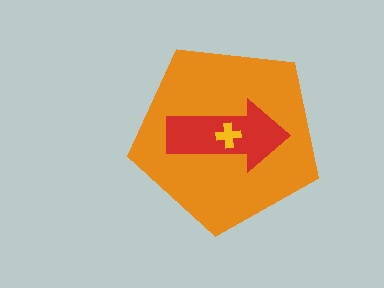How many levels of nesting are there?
3.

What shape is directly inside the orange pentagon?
The red arrow.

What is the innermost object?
The yellow cross.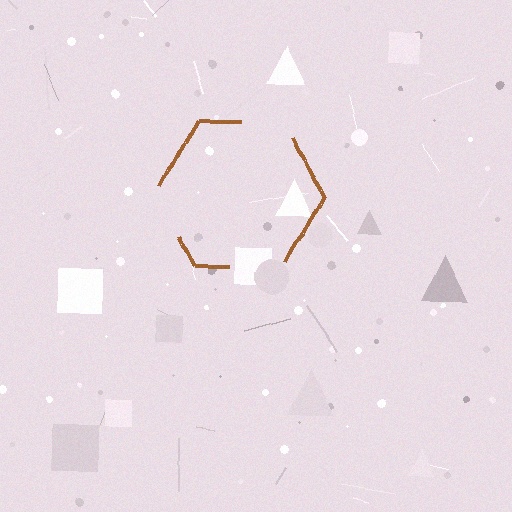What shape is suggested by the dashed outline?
The dashed outline suggests a hexagon.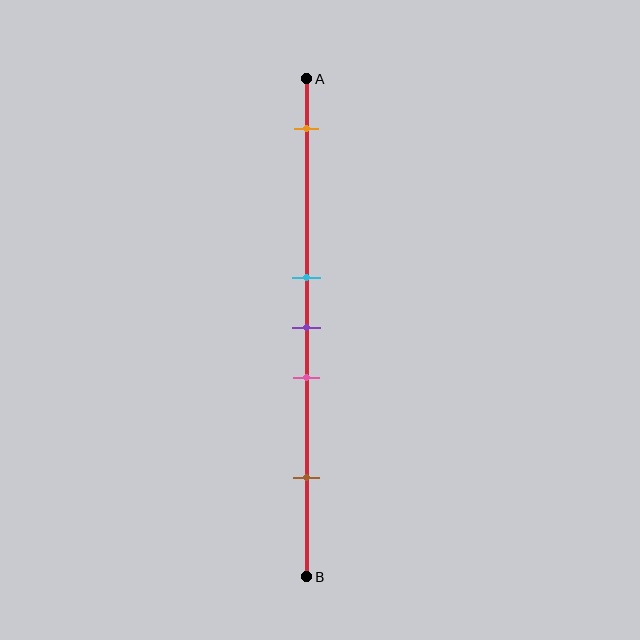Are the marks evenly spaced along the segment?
No, the marks are not evenly spaced.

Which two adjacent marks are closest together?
The cyan and purple marks are the closest adjacent pair.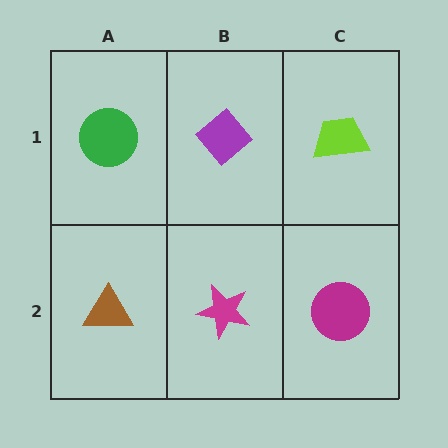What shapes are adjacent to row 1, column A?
A brown triangle (row 2, column A), a purple diamond (row 1, column B).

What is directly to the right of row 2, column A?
A magenta star.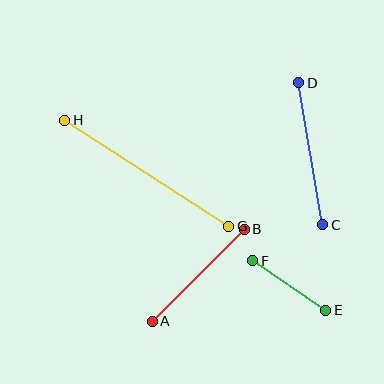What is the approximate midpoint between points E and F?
The midpoint is at approximately (289, 286) pixels.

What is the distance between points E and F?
The distance is approximately 88 pixels.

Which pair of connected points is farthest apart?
Points G and H are farthest apart.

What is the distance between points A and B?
The distance is approximately 130 pixels.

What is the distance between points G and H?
The distance is approximately 195 pixels.